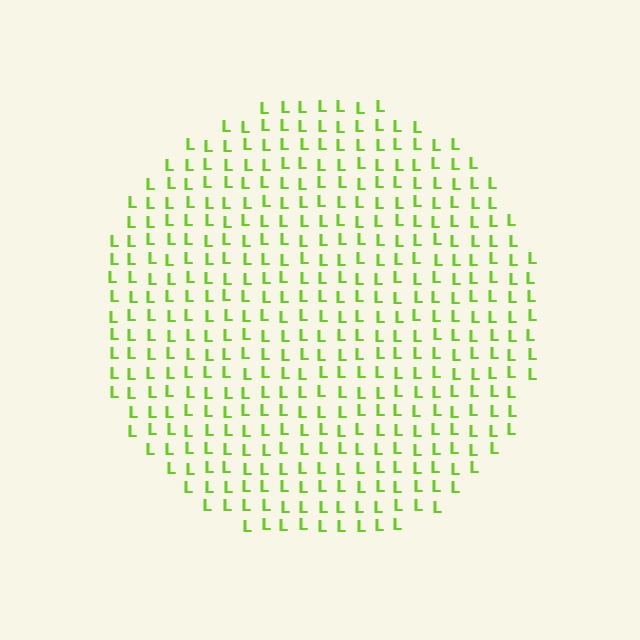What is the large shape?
The large shape is a circle.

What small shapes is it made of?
It is made of small letter L's.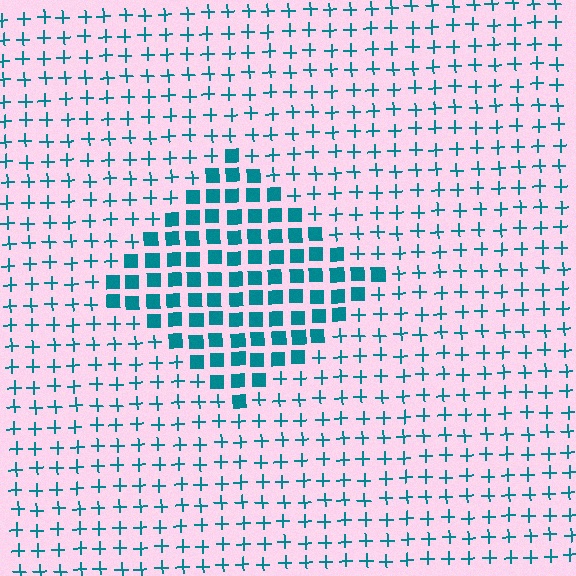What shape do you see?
I see a diamond.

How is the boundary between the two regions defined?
The boundary is defined by a change in element shape: squares inside vs. plus signs outside. All elements share the same color and spacing.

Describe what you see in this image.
The image is filled with small teal elements arranged in a uniform grid. A diamond-shaped region contains squares, while the surrounding area contains plus signs. The boundary is defined purely by the change in element shape.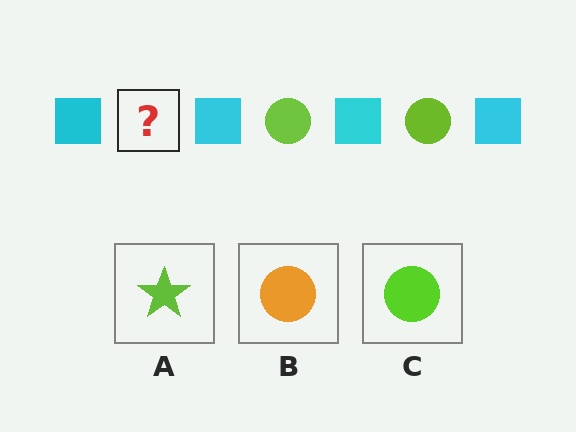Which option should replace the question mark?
Option C.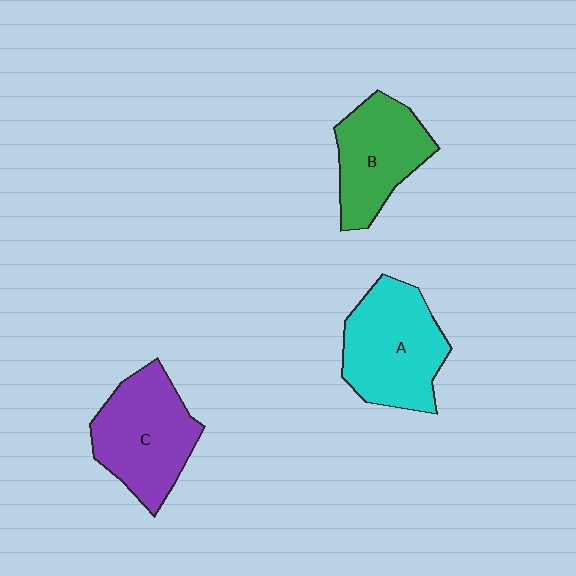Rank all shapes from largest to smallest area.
From largest to smallest: A (cyan), C (purple), B (green).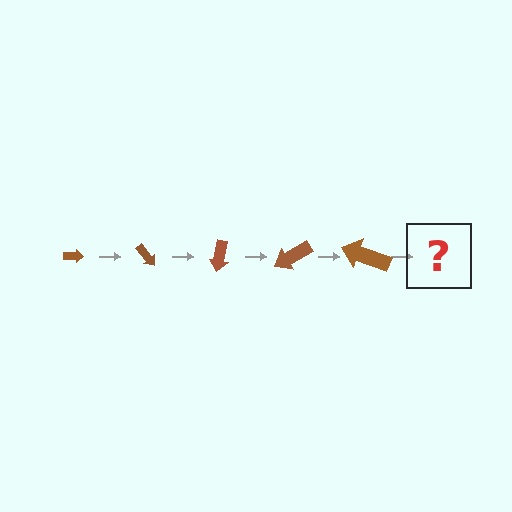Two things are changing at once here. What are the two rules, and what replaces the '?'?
The two rules are that the arrow grows larger each step and it rotates 50 degrees each step. The '?' should be an arrow, larger than the previous one and rotated 250 degrees from the start.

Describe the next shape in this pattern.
It should be an arrow, larger than the previous one and rotated 250 degrees from the start.